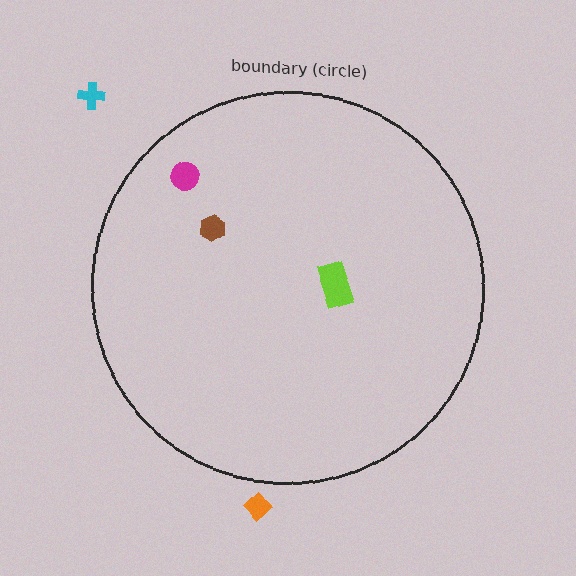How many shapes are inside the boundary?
3 inside, 2 outside.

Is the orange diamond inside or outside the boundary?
Outside.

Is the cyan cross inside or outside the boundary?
Outside.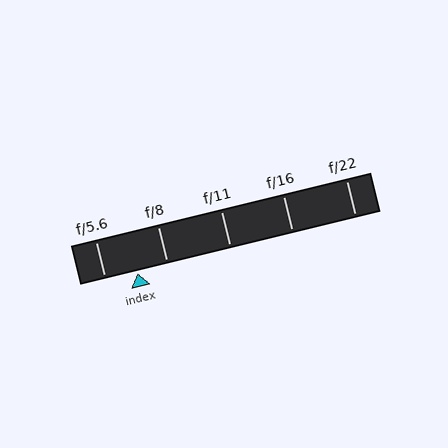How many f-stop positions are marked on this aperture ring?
There are 5 f-stop positions marked.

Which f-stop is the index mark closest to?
The index mark is closest to f/8.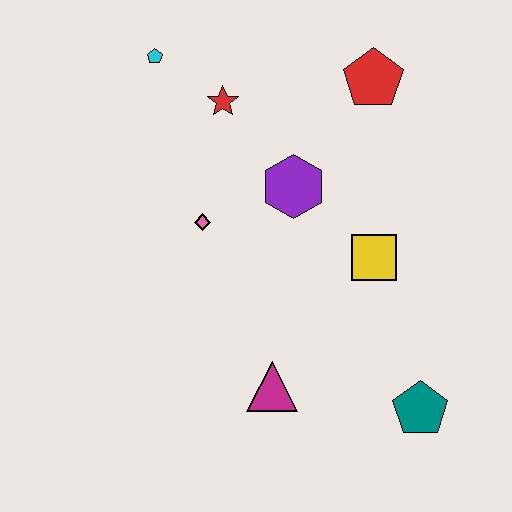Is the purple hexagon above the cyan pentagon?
No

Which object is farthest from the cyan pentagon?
The teal pentagon is farthest from the cyan pentagon.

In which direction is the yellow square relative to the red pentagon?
The yellow square is below the red pentagon.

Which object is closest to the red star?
The cyan pentagon is closest to the red star.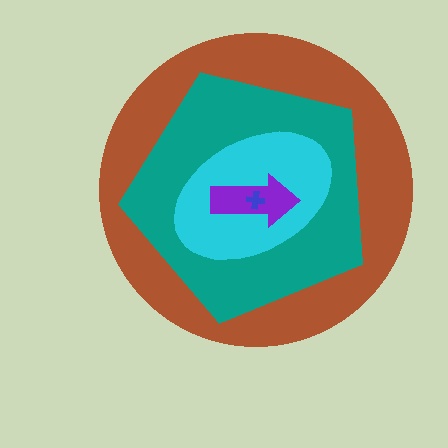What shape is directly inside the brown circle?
The teal pentagon.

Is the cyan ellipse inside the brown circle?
Yes.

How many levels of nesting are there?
5.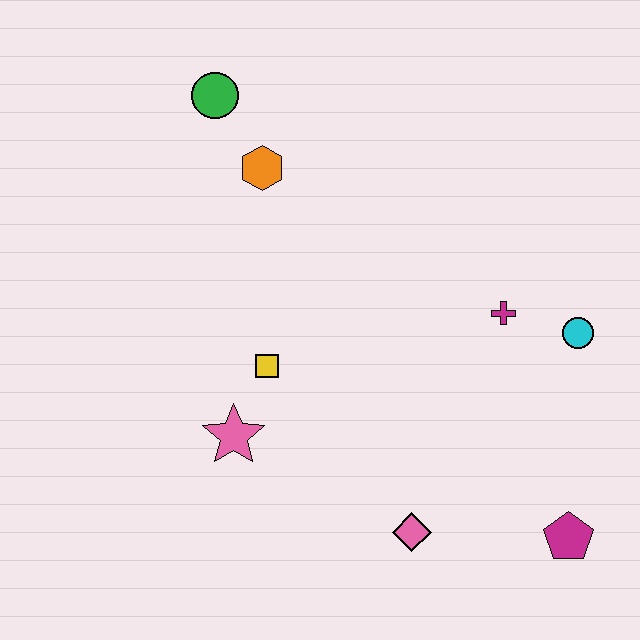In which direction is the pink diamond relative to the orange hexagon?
The pink diamond is below the orange hexagon.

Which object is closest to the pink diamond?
The magenta pentagon is closest to the pink diamond.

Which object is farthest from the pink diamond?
The green circle is farthest from the pink diamond.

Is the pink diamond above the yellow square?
No